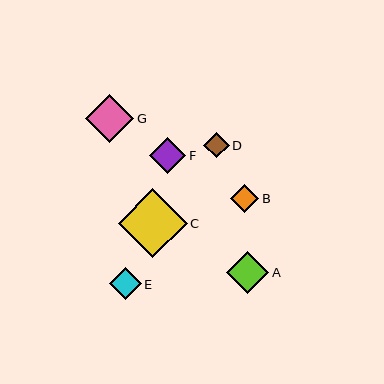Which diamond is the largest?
Diamond C is the largest with a size of approximately 69 pixels.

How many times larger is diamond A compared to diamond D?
Diamond A is approximately 1.6 times the size of diamond D.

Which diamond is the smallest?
Diamond D is the smallest with a size of approximately 26 pixels.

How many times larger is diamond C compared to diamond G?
Diamond C is approximately 1.4 times the size of diamond G.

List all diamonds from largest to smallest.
From largest to smallest: C, G, A, F, E, B, D.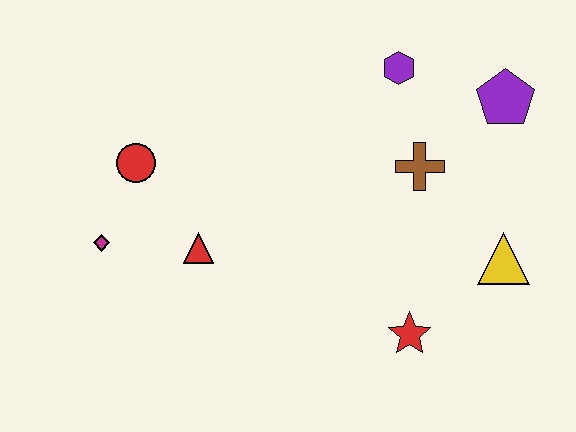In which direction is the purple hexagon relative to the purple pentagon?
The purple hexagon is to the left of the purple pentagon.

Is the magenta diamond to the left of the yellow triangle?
Yes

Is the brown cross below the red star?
No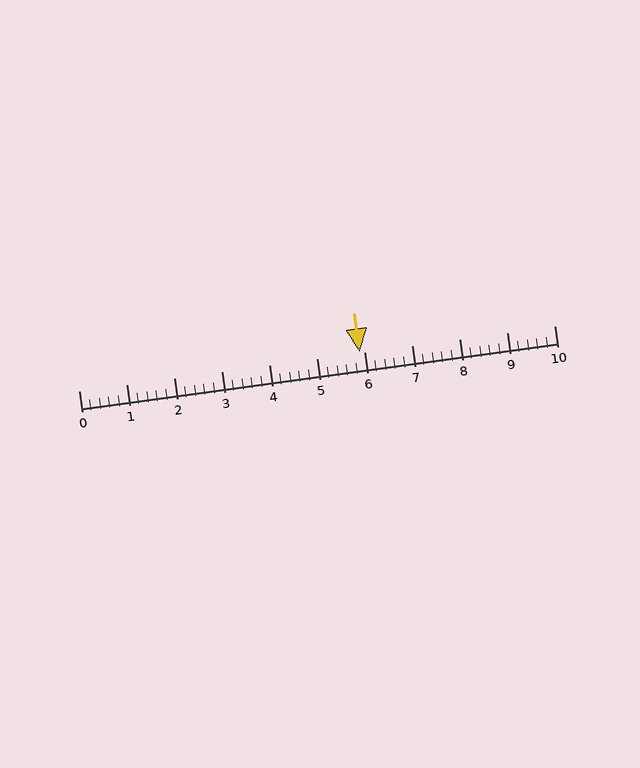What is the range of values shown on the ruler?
The ruler shows values from 0 to 10.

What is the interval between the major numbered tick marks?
The major tick marks are spaced 1 units apart.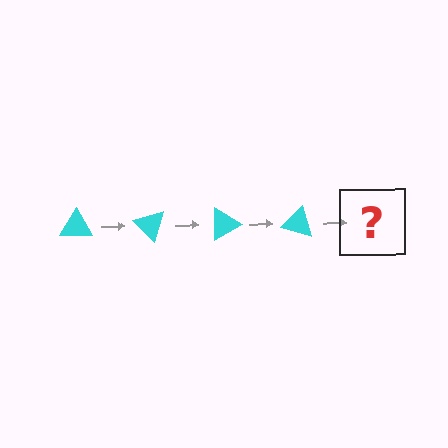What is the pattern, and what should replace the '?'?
The pattern is that the triangle rotates 45 degrees each step. The '?' should be a cyan triangle rotated 180 degrees.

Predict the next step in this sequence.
The next step is a cyan triangle rotated 180 degrees.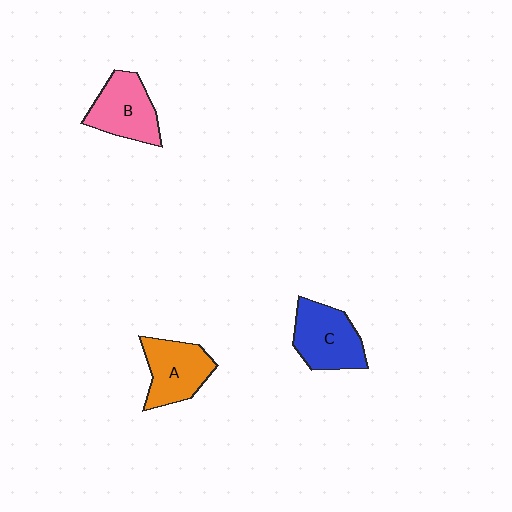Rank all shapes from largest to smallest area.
From largest to smallest: C (blue), A (orange), B (pink).